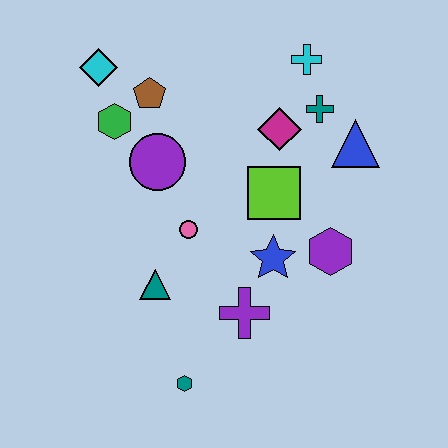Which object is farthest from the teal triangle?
The cyan cross is farthest from the teal triangle.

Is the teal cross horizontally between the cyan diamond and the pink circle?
No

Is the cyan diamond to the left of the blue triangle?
Yes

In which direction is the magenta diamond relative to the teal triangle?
The magenta diamond is above the teal triangle.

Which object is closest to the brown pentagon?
The green hexagon is closest to the brown pentagon.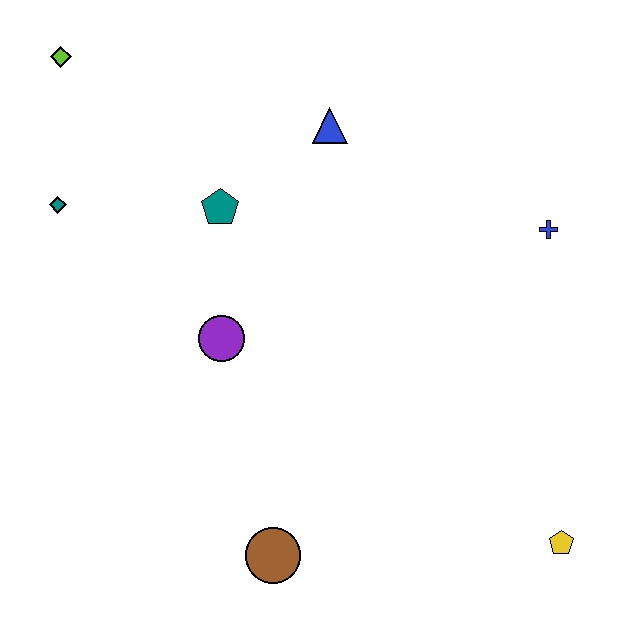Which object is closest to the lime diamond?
The teal diamond is closest to the lime diamond.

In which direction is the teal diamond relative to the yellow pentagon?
The teal diamond is to the left of the yellow pentagon.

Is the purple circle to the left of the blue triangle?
Yes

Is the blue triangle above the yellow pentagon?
Yes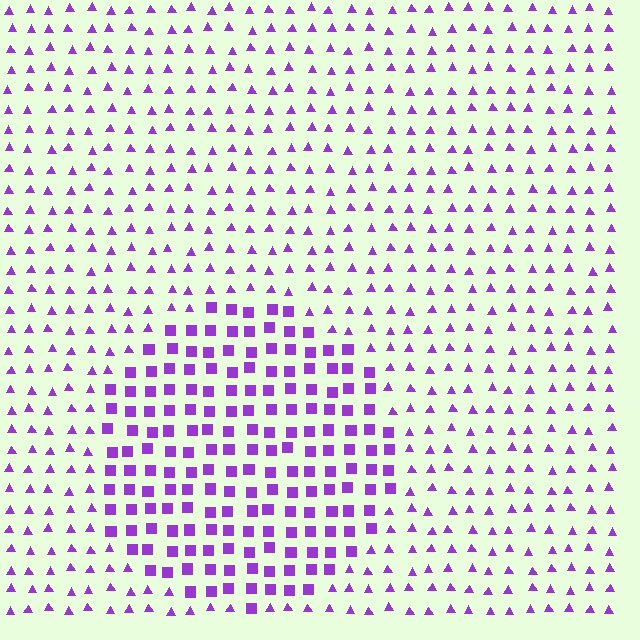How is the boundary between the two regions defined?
The boundary is defined by a change in element shape: squares inside vs. triangles outside. All elements share the same color and spacing.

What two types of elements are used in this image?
The image uses squares inside the circle region and triangles outside it.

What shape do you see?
I see a circle.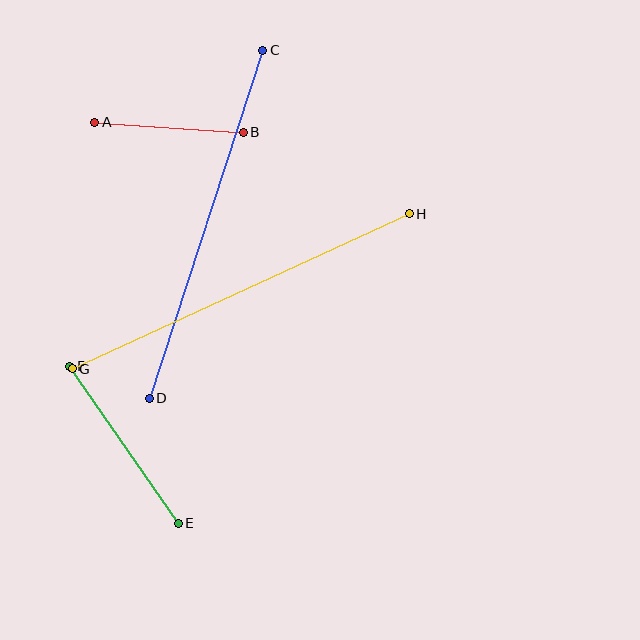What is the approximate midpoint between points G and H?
The midpoint is at approximately (241, 291) pixels.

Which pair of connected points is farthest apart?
Points G and H are farthest apart.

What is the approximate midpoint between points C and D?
The midpoint is at approximately (206, 224) pixels.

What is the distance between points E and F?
The distance is approximately 191 pixels.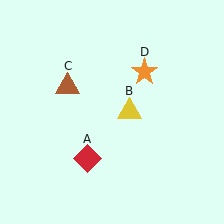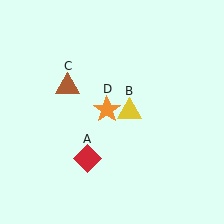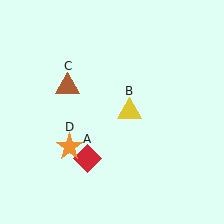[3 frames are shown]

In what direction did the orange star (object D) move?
The orange star (object D) moved down and to the left.